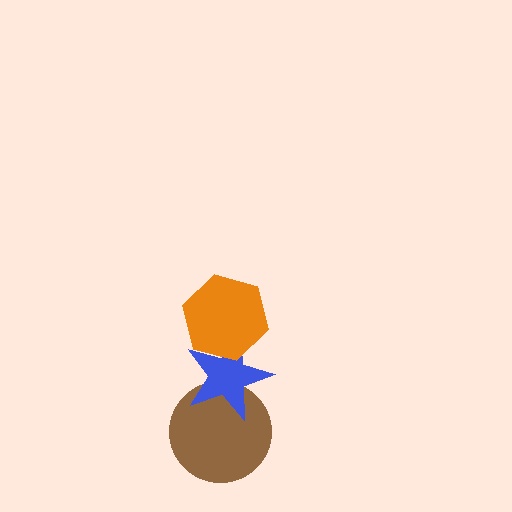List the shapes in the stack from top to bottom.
From top to bottom: the orange hexagon, the blue star, the brown circle.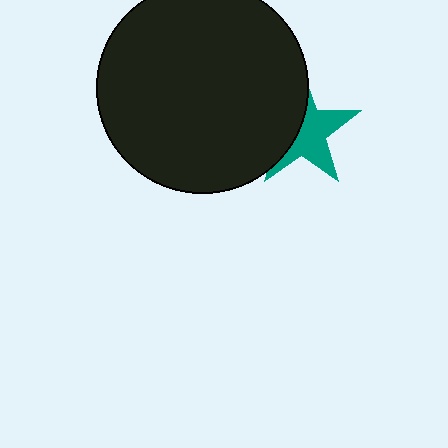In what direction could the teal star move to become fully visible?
The teal star could move right. That would shift it out from behind the black circle entirely.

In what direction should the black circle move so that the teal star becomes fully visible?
The black circle should move left. That is the shortest direction to clear the overlap and leave the teal star fully visible.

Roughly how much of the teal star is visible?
About half of it is visible (roughly 55%).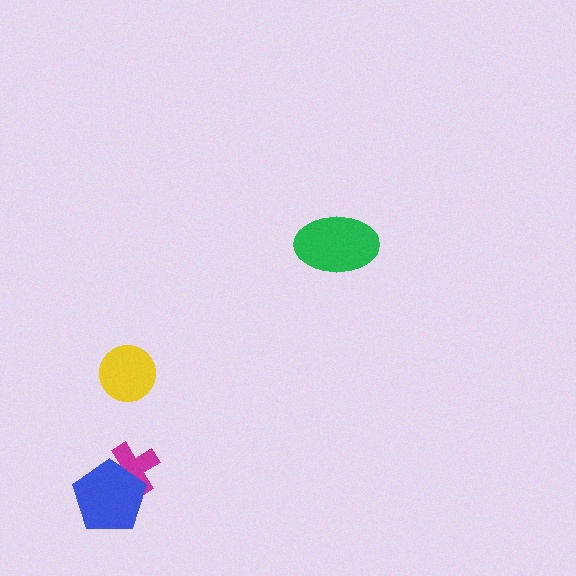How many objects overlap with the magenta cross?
1 object overlaps with the magenta cross.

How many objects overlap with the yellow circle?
0 objects overlap with the yellow circle.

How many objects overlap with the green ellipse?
0 objects overlap with the green ellipse.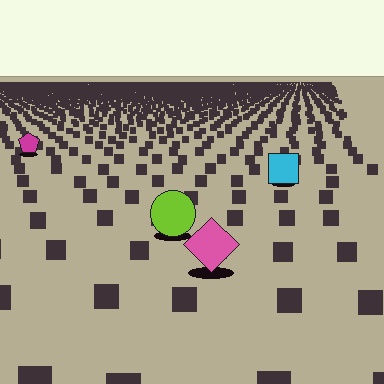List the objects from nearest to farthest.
From nearest to farthest: the pink diamond, the lime circle, the cyan square, the magenta pentagon.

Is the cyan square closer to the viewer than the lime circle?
No. The lime circle is closer — you can tell from the texture gradient: the ground texture is coarser near it.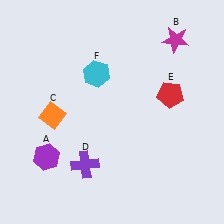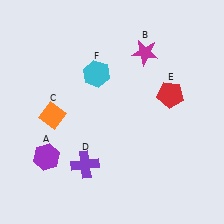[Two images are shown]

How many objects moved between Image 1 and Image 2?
1 object moved between the two images.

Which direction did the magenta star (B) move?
The magenta star (B) moved left.